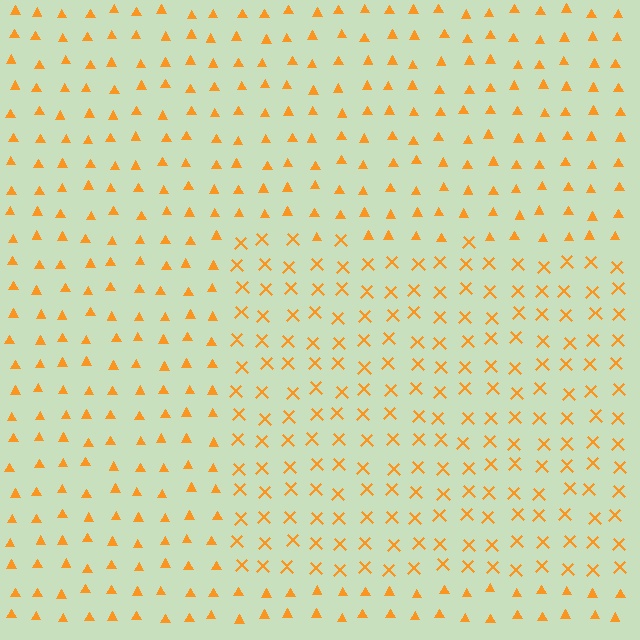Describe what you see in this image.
The image is filled with small orange elements arranged in a uniform grid. A rectangle-shaped region contains X marks, while the surrounding area contains triangles. The boundary is defined purely by the change in element shape.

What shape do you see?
I see a rectangle.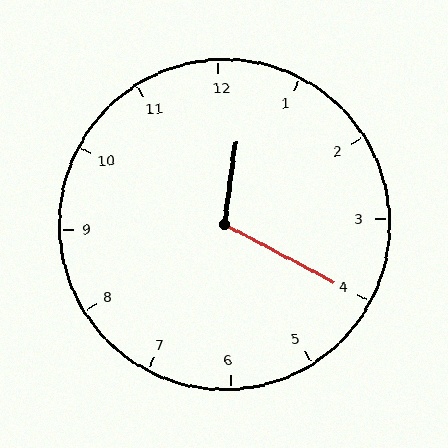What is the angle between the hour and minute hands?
Approximately 110 degrees.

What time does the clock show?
12:20.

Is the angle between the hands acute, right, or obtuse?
It is obtuse.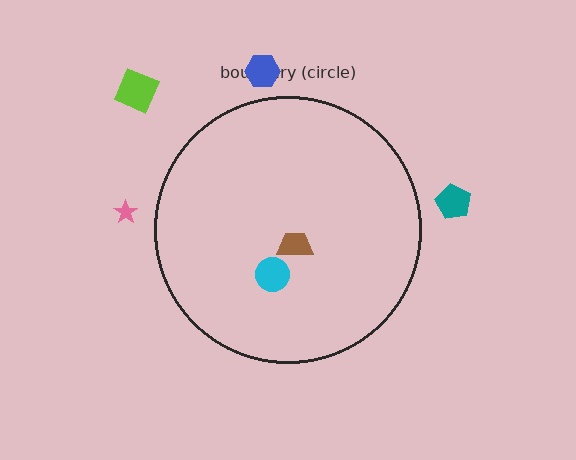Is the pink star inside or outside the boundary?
Outside.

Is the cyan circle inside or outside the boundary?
Inside.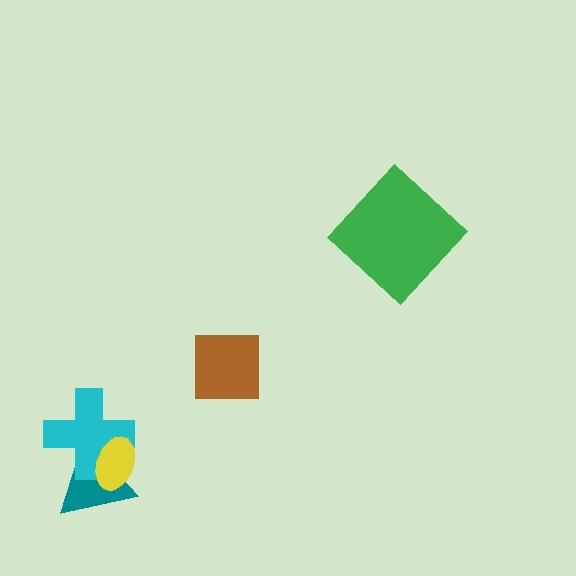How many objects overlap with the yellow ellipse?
2 objects overlap with the yellow ellipse.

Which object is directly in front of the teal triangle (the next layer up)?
The cyan cross is directly in front of the teal triangle.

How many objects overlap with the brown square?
0 objects overlap with the brown square.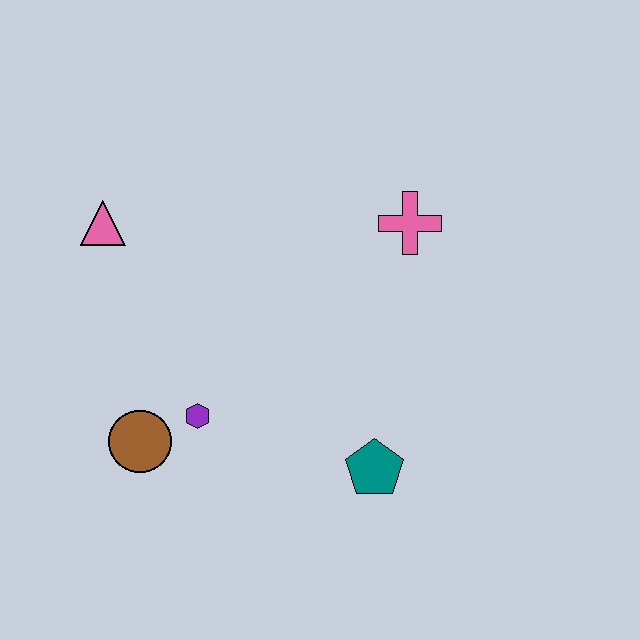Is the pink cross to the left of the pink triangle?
No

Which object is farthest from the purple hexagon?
The pink cross is farthest from the purple hexagon.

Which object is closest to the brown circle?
The purple hexagon is closest to the brown circle.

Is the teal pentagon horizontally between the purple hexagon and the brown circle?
No